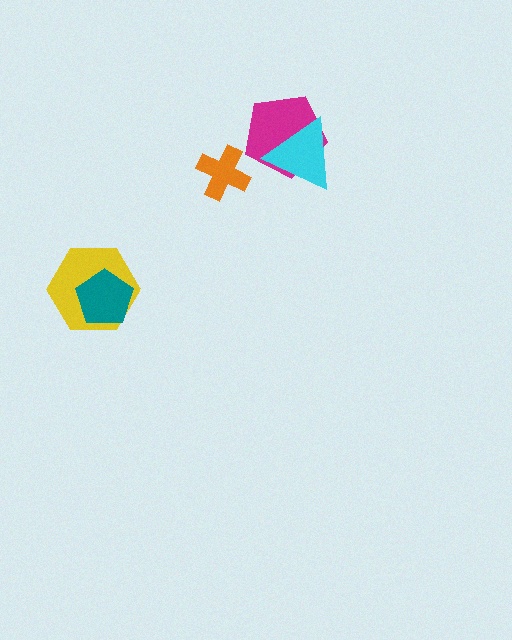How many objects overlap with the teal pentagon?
1 object overlaps with the teal pentagon.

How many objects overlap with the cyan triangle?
1 object overlaps with the cyan triangle.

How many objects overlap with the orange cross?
0 objects overlap with the orange cross.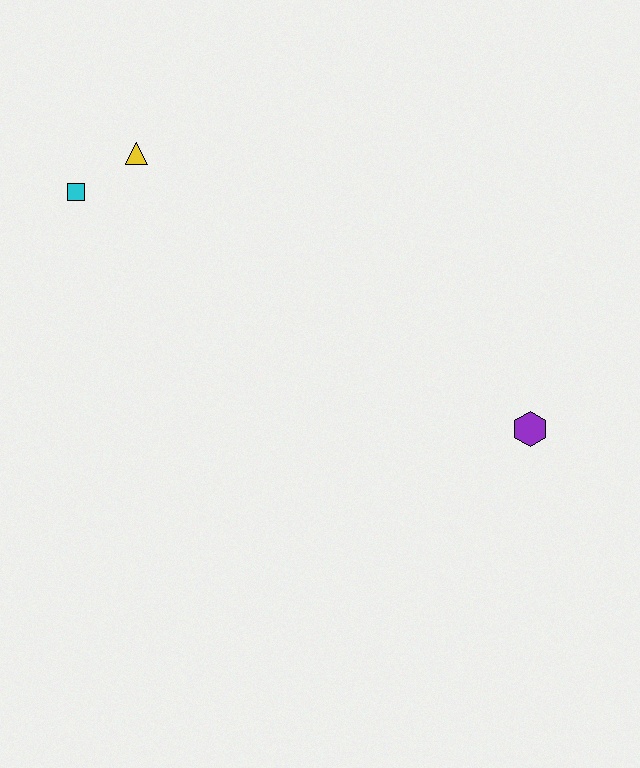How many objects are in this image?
There are 3 objects.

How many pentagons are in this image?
There are no pentagons.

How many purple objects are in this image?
There is 1 purple object.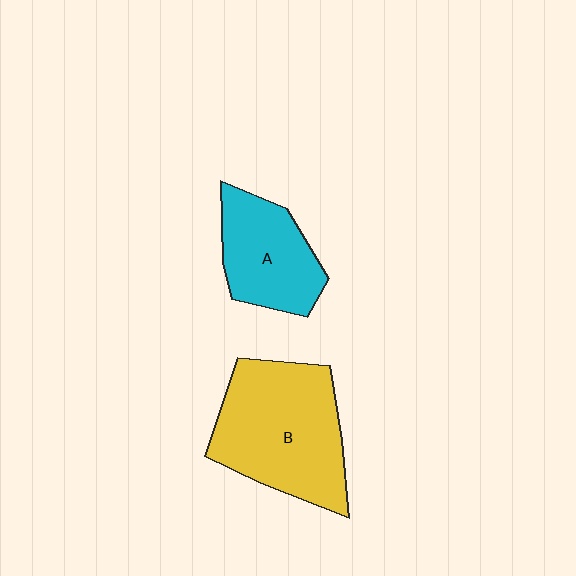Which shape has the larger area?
Shape B (yellow).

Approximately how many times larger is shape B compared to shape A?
Approximately 1.6 times.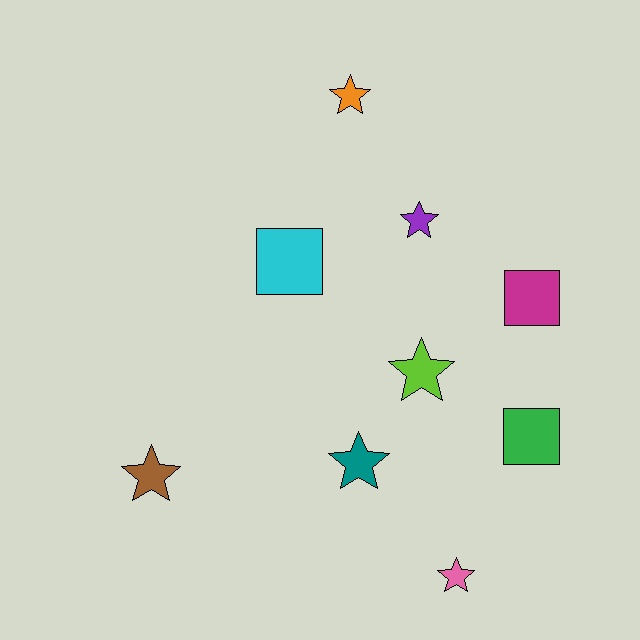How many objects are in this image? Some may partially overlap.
There are 9 objects.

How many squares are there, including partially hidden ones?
There are 3 squares.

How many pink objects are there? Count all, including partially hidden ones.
There is 1 pink object.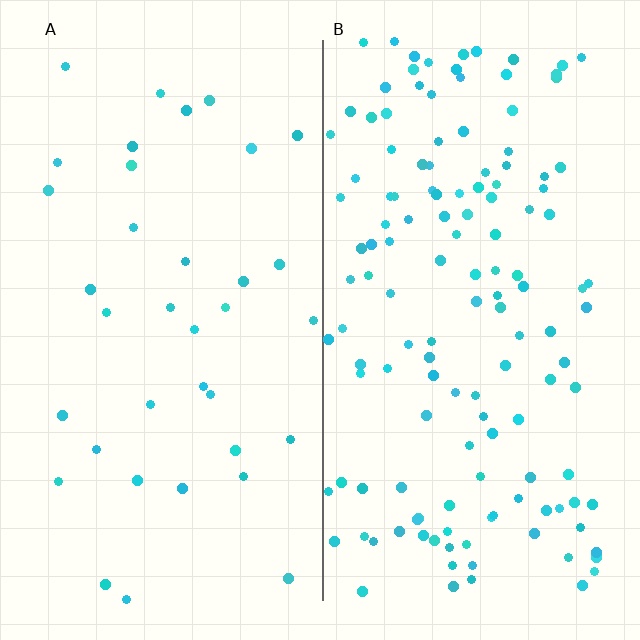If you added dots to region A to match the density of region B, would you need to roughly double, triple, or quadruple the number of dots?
Approximately quadruple.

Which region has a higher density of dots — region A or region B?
B (the right).